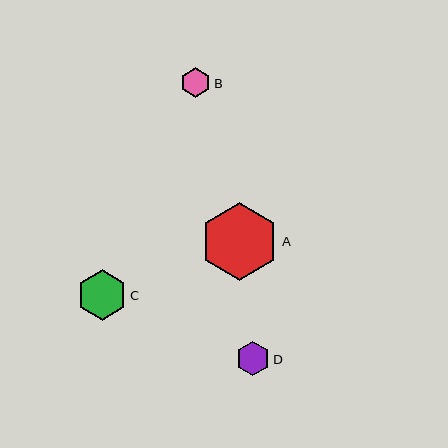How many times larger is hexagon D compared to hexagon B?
Hexagon D is approximately 1.2 times the size of hexagon B.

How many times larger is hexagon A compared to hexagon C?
Hexagon A is approximately 1.5 times the size of hexagon C.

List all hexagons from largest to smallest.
From largest to smallest: A, C, D, B.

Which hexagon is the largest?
Hexagon A is the largest with a size of approximately 78 pixels.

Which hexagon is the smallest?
Hexagon B is the smallest with a size of approximately 30 pixels.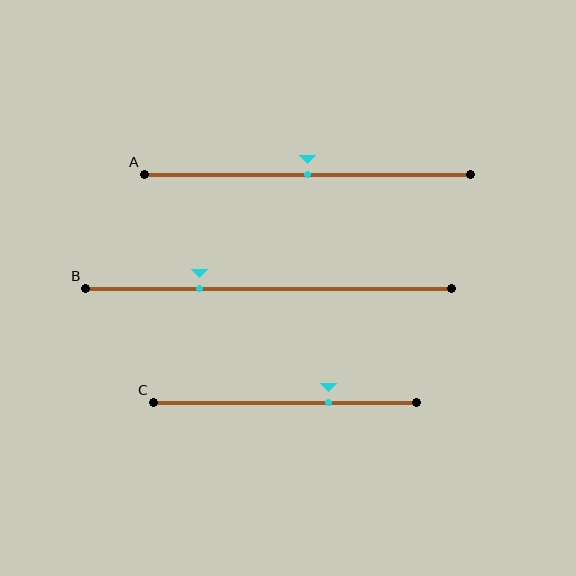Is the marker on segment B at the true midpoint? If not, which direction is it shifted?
No, the marker on segment B is shifted to the left by about 19% of the segment length.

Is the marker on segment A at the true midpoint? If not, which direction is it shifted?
Yes, the marker on segment A is at the true midpoint.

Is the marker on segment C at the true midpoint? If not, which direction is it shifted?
No, the marker on segment C is shifted to the right by about 16% of the segment length.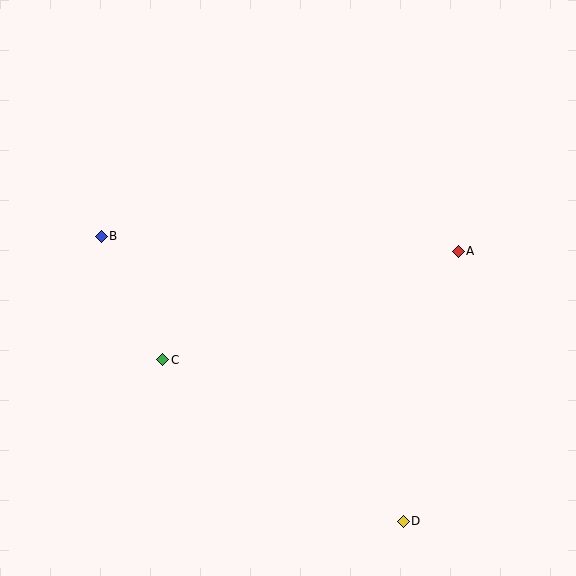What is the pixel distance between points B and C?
The distance between B and C is 138 pixels.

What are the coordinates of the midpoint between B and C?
The midpoint between B and C is at (132, 298).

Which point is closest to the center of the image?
Point C at (163, 360) is closest to the center.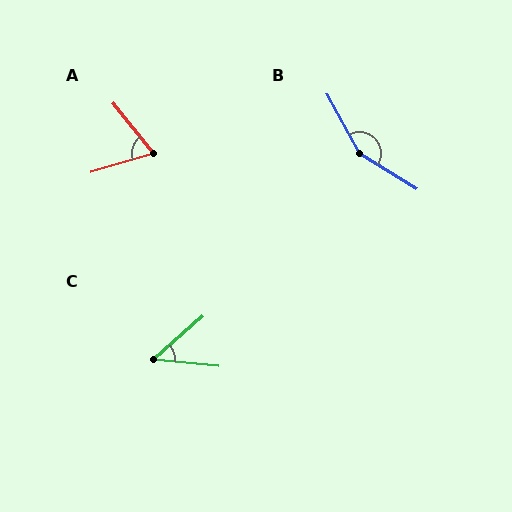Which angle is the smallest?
C, at approximately 46 degrees.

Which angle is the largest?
B, at approximately 150 degrees.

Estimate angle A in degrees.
Approximately 68 degrees.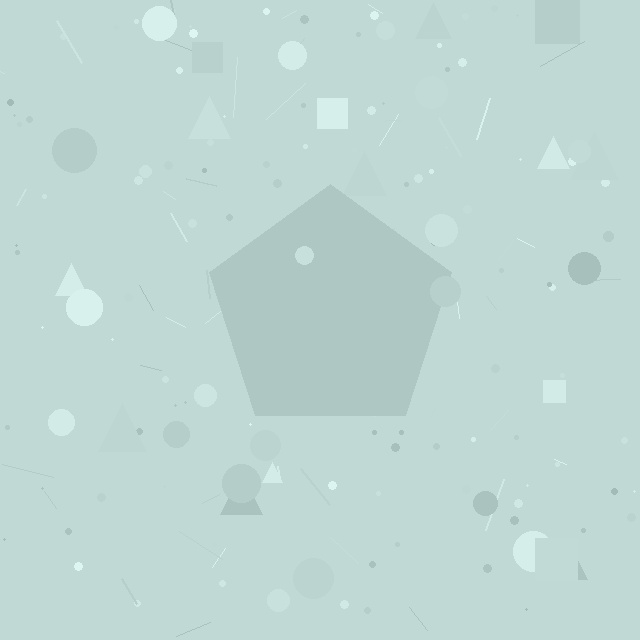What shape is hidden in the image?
A pentagon is hidden in the image.